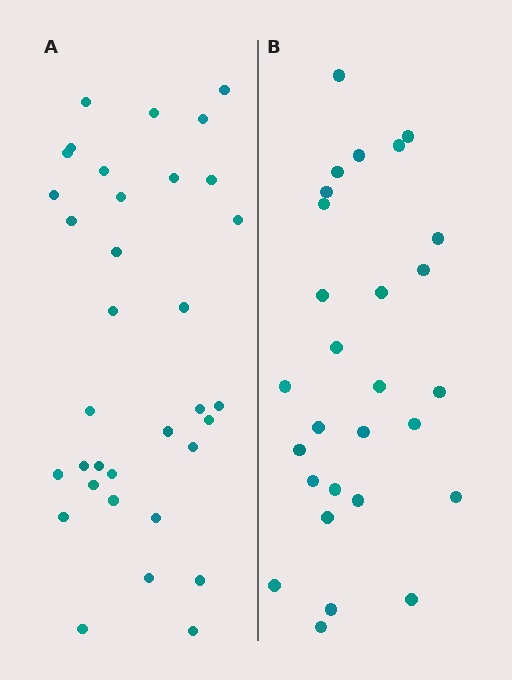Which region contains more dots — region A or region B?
Region A (the left region) has more dots.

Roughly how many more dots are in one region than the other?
Region A has about 6 more dots than region B.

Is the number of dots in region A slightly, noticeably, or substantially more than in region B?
Region A has only slightly more — the two regions are fairly close. The ratio is roughly 1.2 to 1.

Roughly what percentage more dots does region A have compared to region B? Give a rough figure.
About 20% more.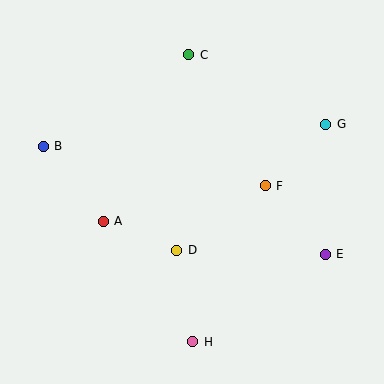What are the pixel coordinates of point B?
Point B is at (43, 146).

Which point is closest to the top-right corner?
Point G is closest to the top-right corner.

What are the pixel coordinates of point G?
Point G is at (326, 125).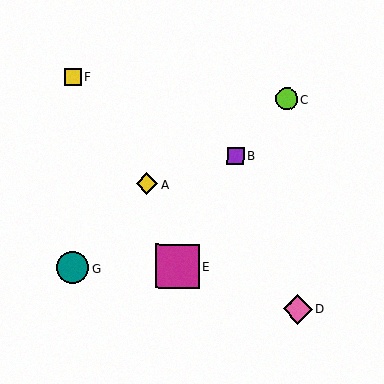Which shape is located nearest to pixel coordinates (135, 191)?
The yellow diamond (labeled A) at (147, 184) is nearest to that location.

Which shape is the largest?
The magenta square (labeled E) is the largest.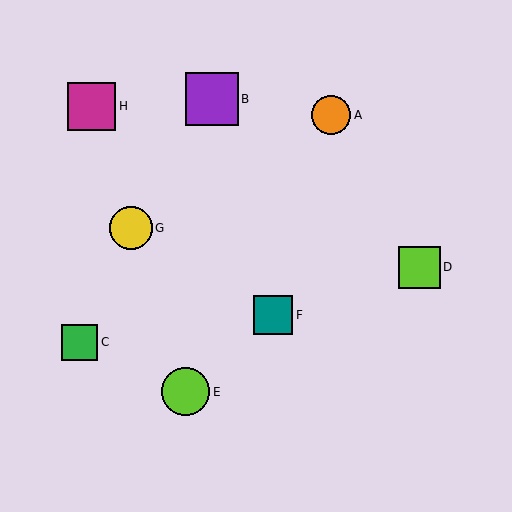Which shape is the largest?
The purple square (labeled B) is the largest.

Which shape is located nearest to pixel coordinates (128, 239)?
The yellow circle (labeled G) at (131, 228) is nearest to that location.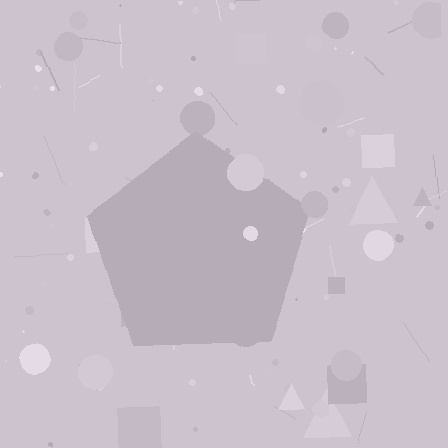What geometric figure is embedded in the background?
A pentagon is embedded in the background.